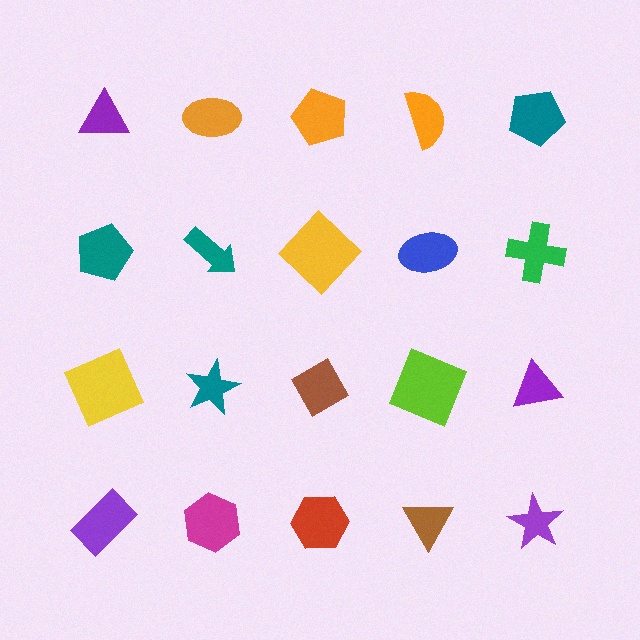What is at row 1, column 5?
A teal pentagon.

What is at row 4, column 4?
A brown triangle.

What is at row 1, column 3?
An orange pentagon.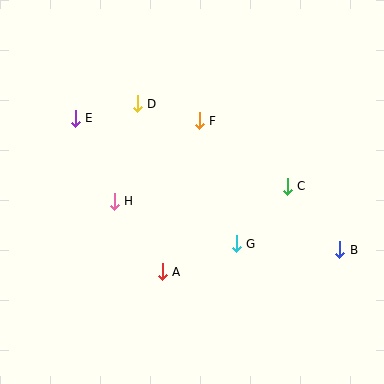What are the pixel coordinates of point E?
Point E is at (75, 118).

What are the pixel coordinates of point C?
Point C is at (287, 186).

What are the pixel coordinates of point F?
Point F is at (199, 121).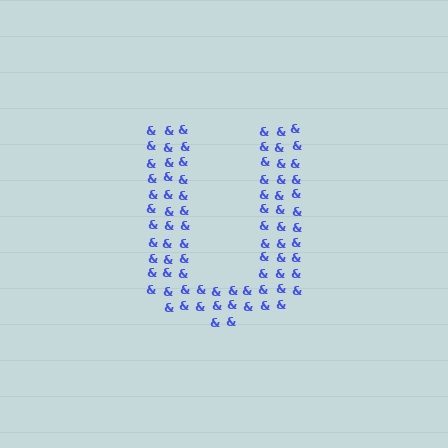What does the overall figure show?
The overall figure shows the letter U.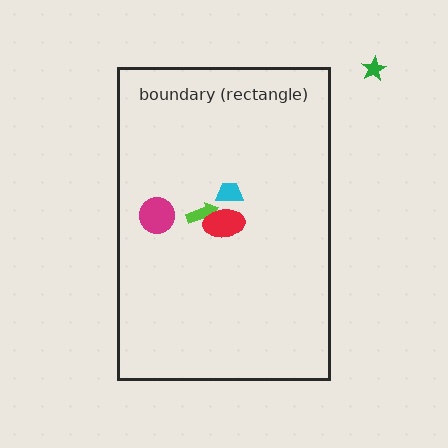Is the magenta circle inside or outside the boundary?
Inside.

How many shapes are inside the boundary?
4 inside, 1 outside.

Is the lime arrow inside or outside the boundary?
Inside.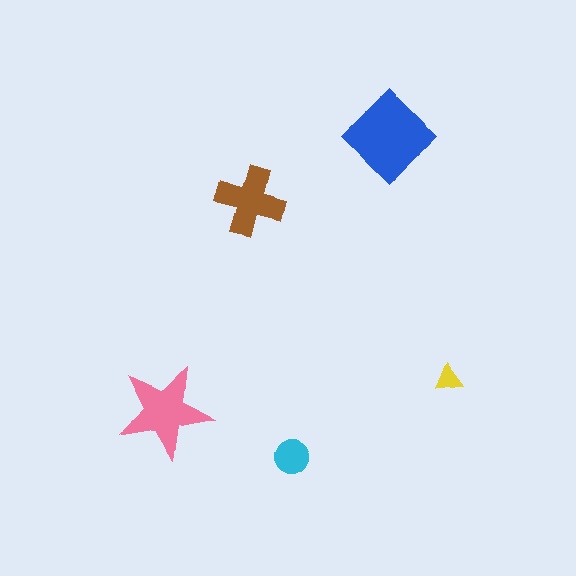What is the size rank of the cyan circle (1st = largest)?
4th.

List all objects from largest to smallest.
The blue diamond, the pink star, the brown cross, the cyan circle, the yellow triangle.